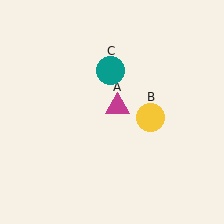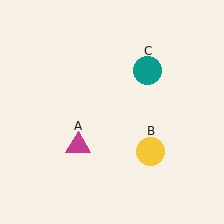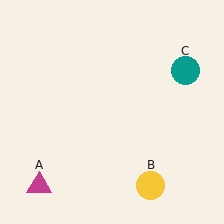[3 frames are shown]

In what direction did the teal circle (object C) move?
The teal circle (object C) moved right.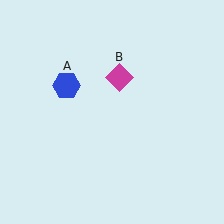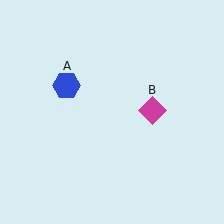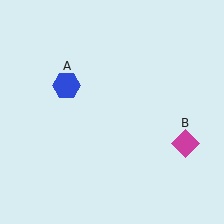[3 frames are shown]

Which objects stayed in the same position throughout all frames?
Blue hexagon (object A) remained stationary.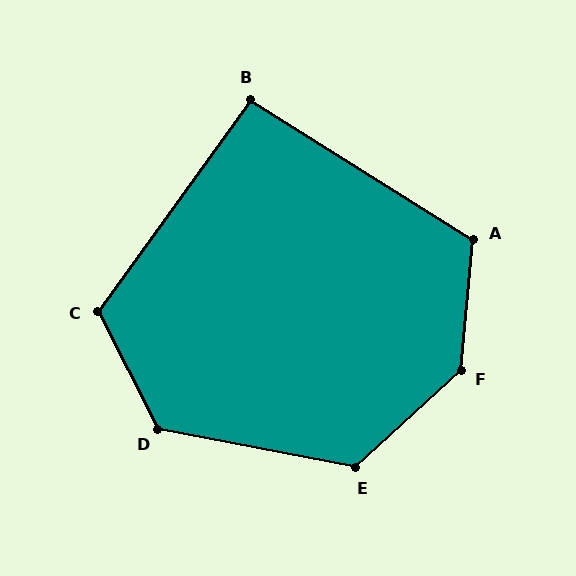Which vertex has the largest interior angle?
F, at approximately 138 degrees.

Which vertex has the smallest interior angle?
B, at approximately 94 degrees.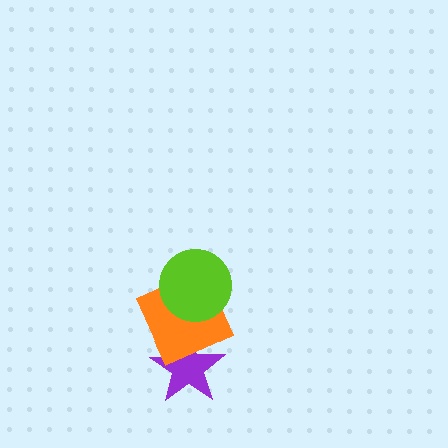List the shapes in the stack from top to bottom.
From top to bottom: the lime circle, the orange square, the purple star.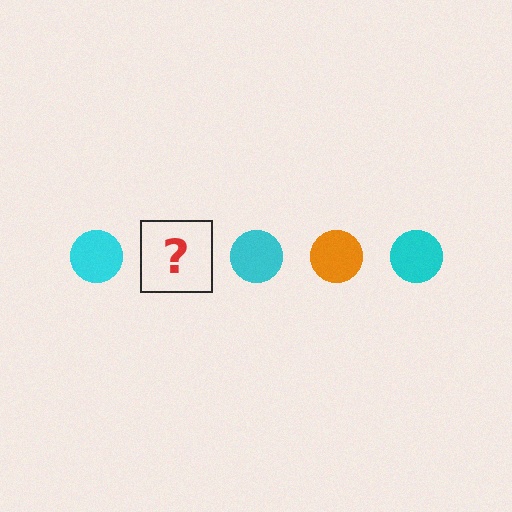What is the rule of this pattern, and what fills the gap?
The rule is that the pattern cycles through cyan, orange circles. The gap should be filled with an orange circle.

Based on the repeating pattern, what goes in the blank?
The blank should be an orange circle.